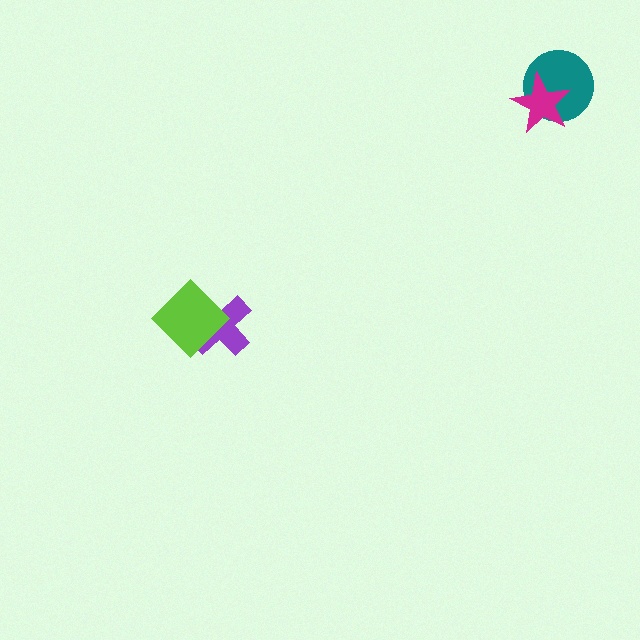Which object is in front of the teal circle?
The magenta star is in front of the teal circle.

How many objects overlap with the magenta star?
1 object overlaps with the magenta star.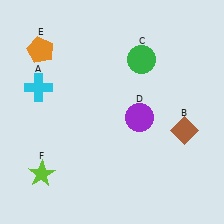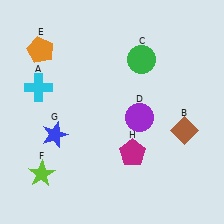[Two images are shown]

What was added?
A blue star (G), a magenta pentagon (H) were added in Image 2.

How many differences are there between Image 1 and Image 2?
There are 2 differences between the two images.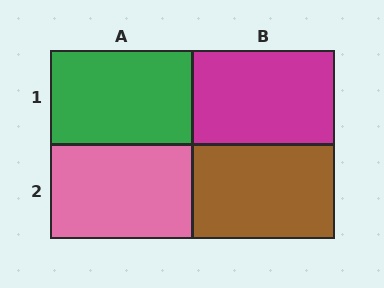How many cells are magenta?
1 cell is magenta.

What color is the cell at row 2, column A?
Pink.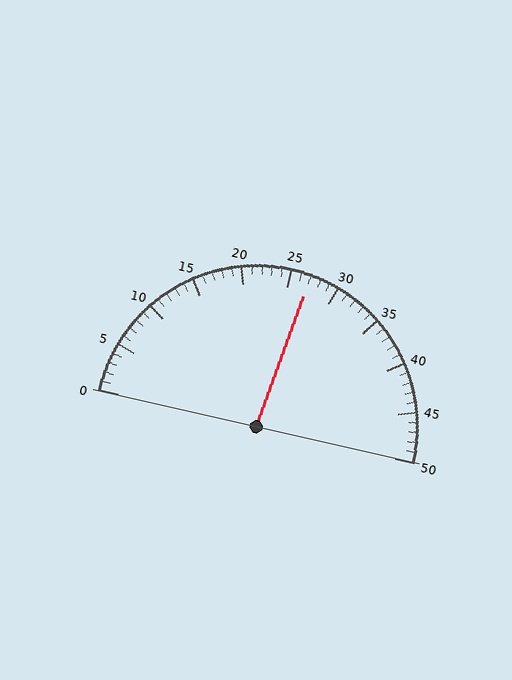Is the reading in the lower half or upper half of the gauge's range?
The reading is in the upper half of the range (0 to 50).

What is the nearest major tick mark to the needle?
The nearest major tick mark is 25.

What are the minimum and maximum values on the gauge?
The gauge ranges from 0 to 50.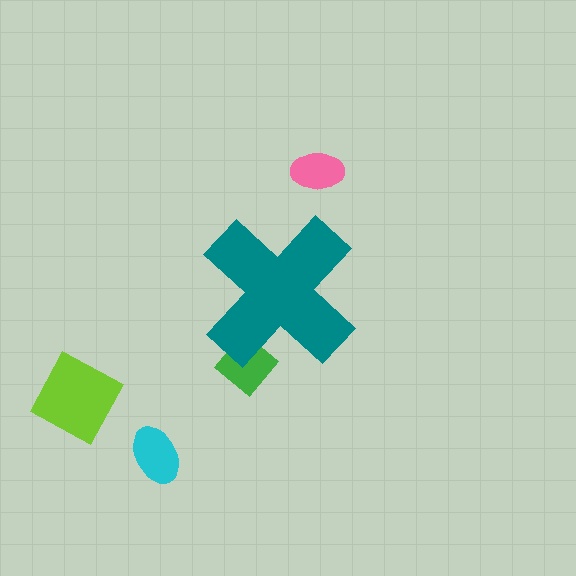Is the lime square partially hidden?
No, the lime square is fully visible.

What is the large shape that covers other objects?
A teal cross.